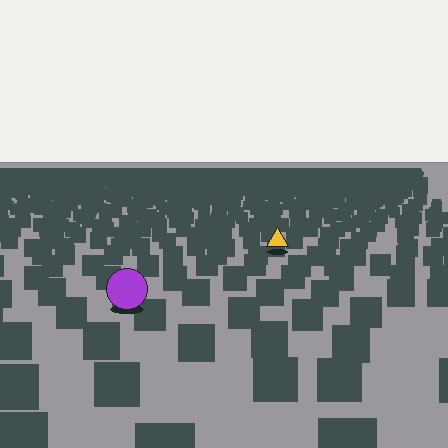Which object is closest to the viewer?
The purple circle is closest. The texture marks near it are larger and more spread out.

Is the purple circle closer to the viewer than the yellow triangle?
Yes. The purple circle is closer — you can tell from the texture gradient: the ground texture is coarser near it.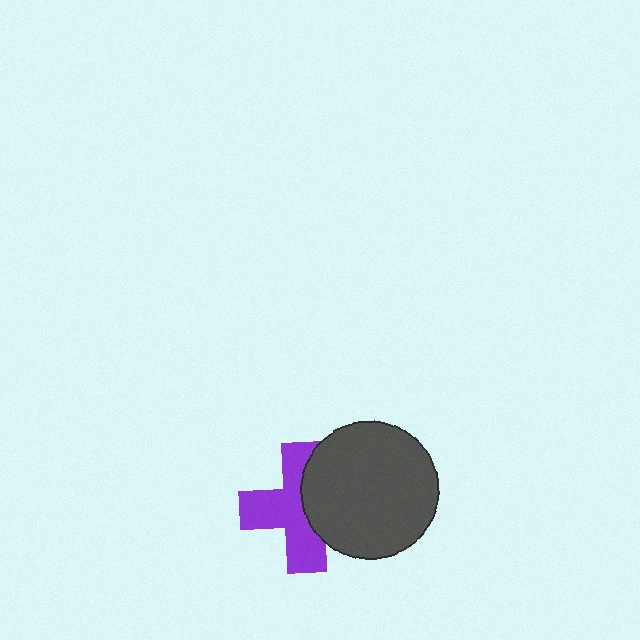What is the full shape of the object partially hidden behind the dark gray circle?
The partially hidden object is a purple cross.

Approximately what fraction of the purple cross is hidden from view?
Roughly 39% of the purple cross is hidden behind the dark gray circle.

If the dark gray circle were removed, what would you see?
You would see the complete purple cross.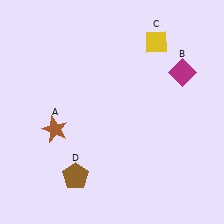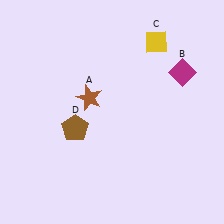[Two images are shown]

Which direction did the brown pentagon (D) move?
The brown pentagon (D) moved up.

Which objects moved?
The objects that moved are: the brown star (A), the brown pentagon (D).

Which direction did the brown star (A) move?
The brown star (A) moved right.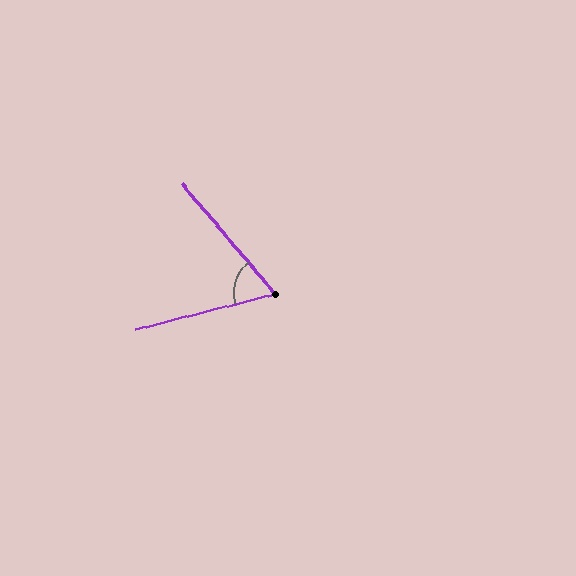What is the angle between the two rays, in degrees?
Approximately 64 degrees.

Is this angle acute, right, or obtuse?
It is acute.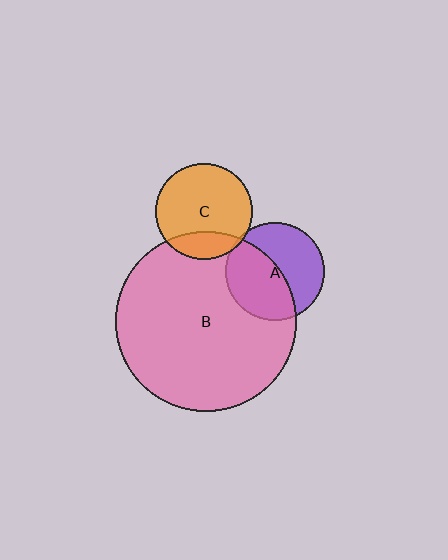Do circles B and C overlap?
Yes.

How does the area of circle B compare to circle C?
Approximately 3.5 times.